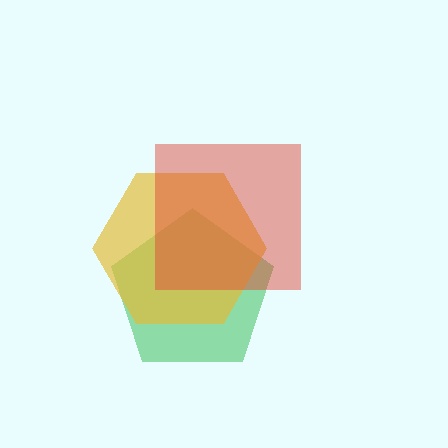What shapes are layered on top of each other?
The layered shapes are: a green pentagon, a yellow hexagon, a red square.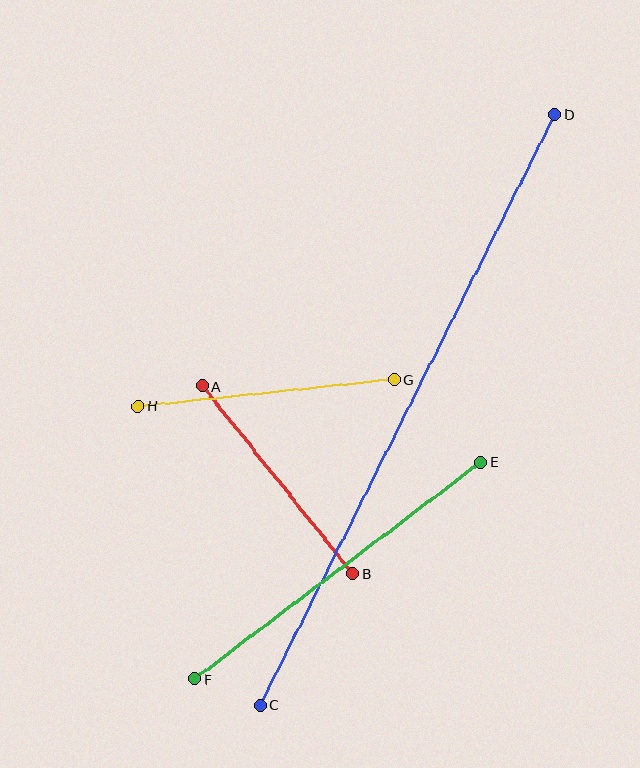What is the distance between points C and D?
The distance is approximately 660 pixels.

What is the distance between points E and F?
The distance is approximately 359 pixels.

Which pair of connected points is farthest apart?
Points C and D are farthest apart.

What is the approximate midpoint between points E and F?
The midpoint is at approximately (338, 570) pixels.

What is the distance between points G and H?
The distance is approximately 258 pixels.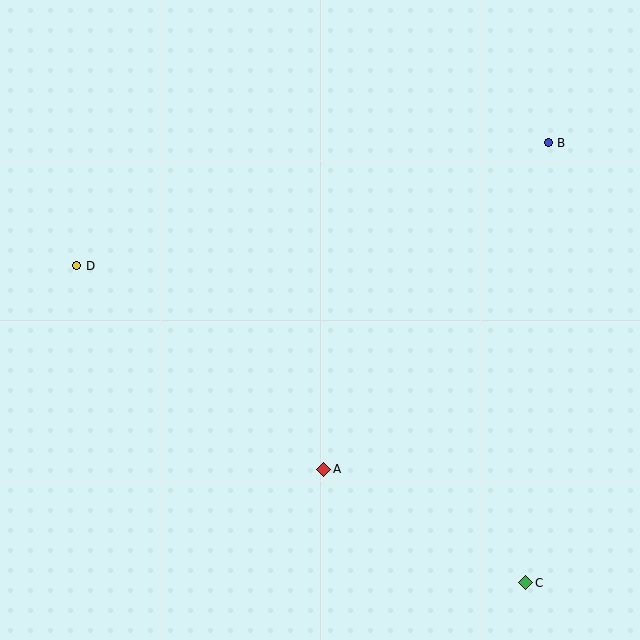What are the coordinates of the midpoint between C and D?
The midpoint between C and D is at (301, 424).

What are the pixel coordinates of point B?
Point B is at (548, 143).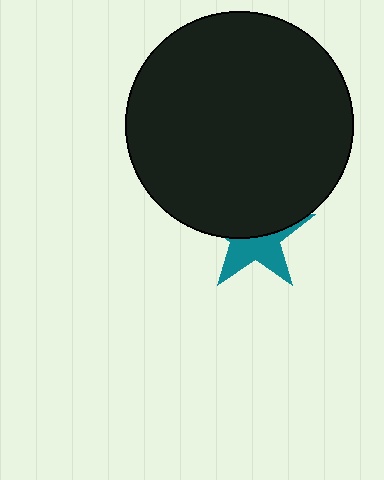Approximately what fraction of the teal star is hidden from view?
Roughly 55% of the teal star is hidden behind the black circle.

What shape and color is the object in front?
The object in front is a black circle.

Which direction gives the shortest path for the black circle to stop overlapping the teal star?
Moving up gives the shortest separation.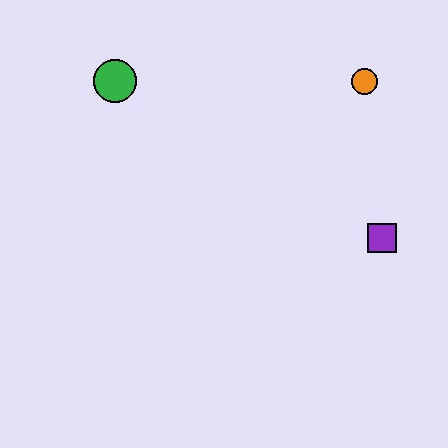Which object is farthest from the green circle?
The purple square is farthest from the green circle.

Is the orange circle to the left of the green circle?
No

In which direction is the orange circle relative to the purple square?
The orange circle is above the purple square.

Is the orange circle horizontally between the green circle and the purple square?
Yes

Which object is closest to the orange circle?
The purple square is closest to the orange circle.